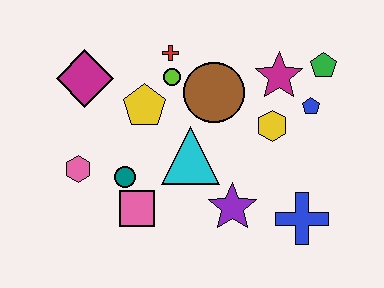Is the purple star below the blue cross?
No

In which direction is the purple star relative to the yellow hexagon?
The purple star is below the yellow hexagon.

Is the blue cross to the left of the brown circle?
No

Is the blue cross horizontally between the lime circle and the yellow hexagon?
No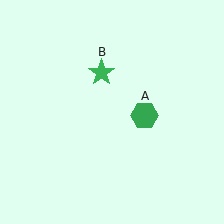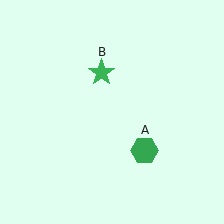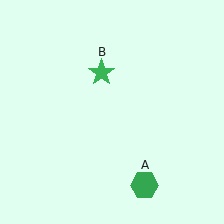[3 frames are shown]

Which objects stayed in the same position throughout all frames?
Green star (object B) remained stationary.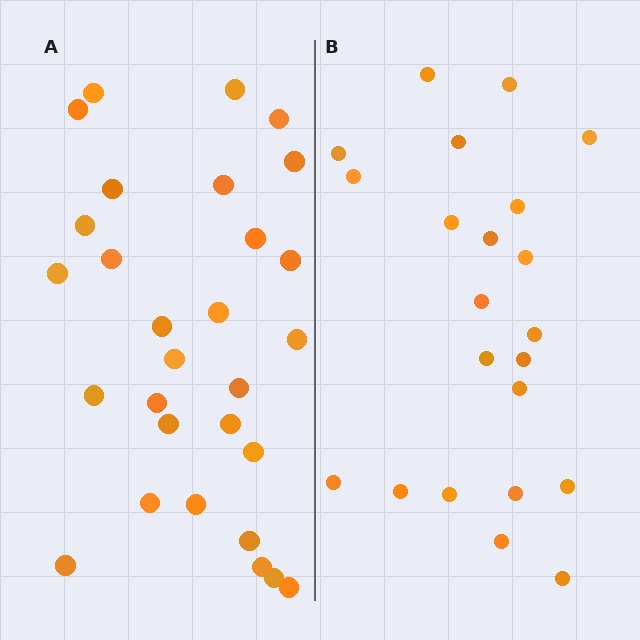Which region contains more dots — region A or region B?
Region A (the left region) has more dots.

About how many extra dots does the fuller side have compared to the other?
Region A has roughly 8 or so more dots than region B.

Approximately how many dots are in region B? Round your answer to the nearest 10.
About 20 dots. (The exact count is 22, which rounds to 20.)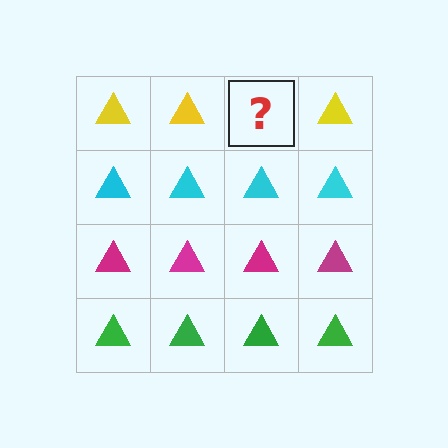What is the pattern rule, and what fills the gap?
The rule is that each row has a consistent color. The gap should be filled with a yellow triangle.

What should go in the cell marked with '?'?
The missing cell should contain a yellow triangle.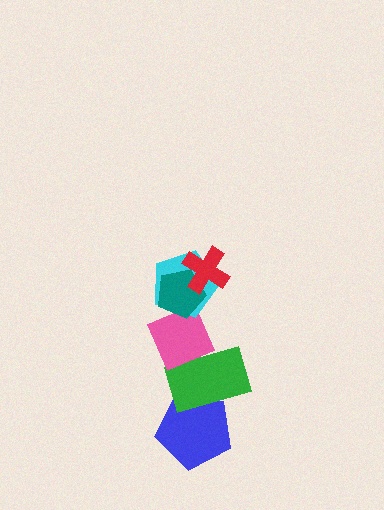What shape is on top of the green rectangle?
The pink diamond is on top of the green rectangle.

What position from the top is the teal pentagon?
The teal pentagon is 2nd from the top.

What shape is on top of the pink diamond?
The cyan pentagon is on top of the pink diamond.